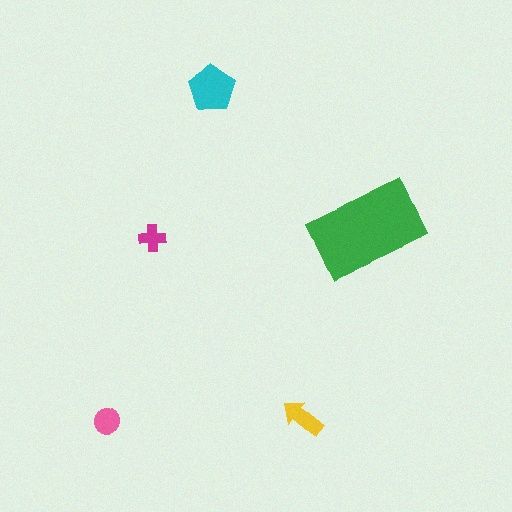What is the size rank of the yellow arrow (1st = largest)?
3rd.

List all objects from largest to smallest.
The green rectangle, the cyan pentagon, the yellow arrow, the pink circle, the magenta cross.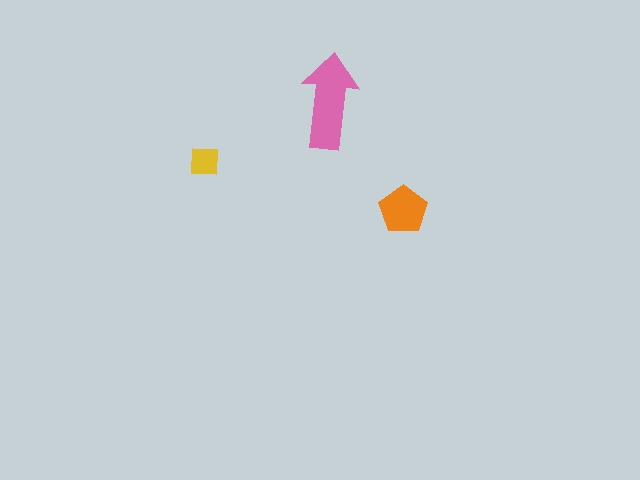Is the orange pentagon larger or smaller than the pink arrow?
Smaller.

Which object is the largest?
The pink arrow.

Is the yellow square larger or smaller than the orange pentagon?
Smaller.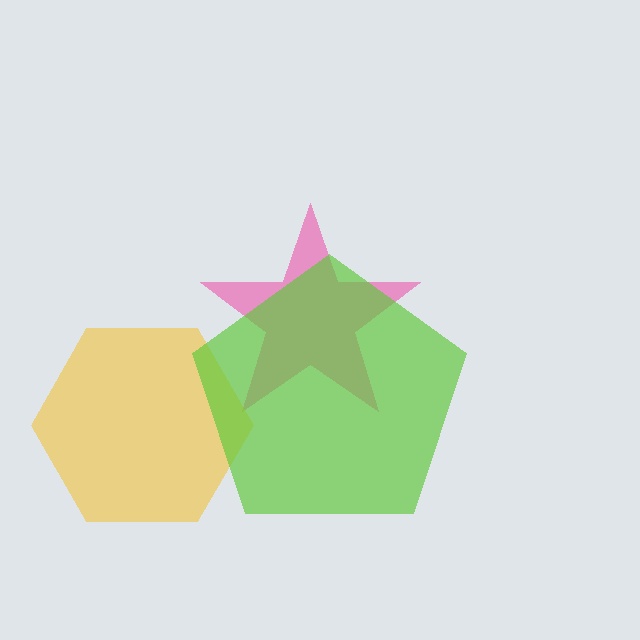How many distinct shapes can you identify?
There are 3 distinct shapes: a pink star, a yellow hexagon, a lime pentagon.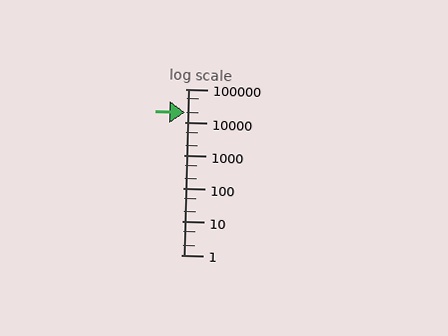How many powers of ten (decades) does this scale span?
The scale spans 5 decades, from 1 to 100000.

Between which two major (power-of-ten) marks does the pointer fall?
The pointer is between 10000 and 100000.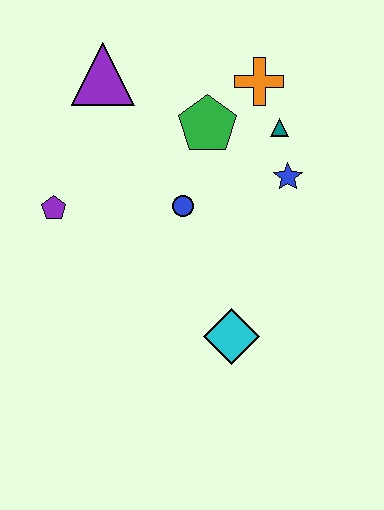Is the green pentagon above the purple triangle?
No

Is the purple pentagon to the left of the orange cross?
Yes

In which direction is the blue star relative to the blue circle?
The blue star is to the right of the blue circle.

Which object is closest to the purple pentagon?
The blue circle is closest to the purple pentagon.